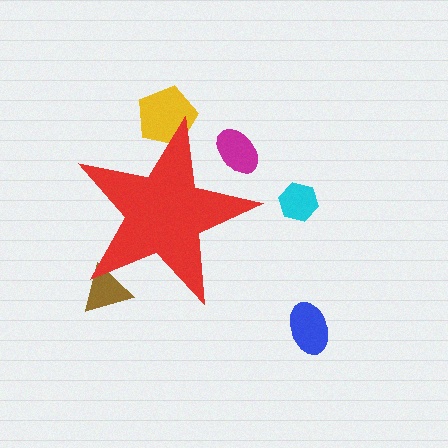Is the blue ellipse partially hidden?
No, the blue ellipse is fully visible.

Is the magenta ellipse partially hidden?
Yes, the magenta ellipse is partially hidden behind the red star.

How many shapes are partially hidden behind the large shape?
3 shapes are partially hidden.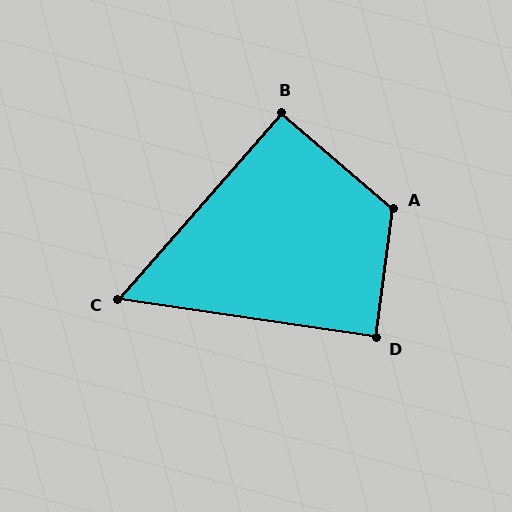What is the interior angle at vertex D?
Approximately 89 degrees (approximately right).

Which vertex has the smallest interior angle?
C, at approximately 57 degrees.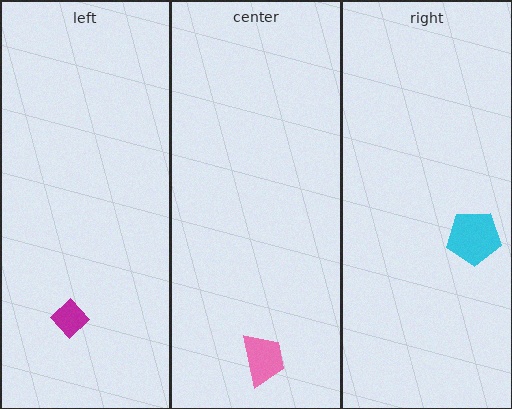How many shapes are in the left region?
1.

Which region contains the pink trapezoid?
The center region.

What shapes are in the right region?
The cyan pentagon.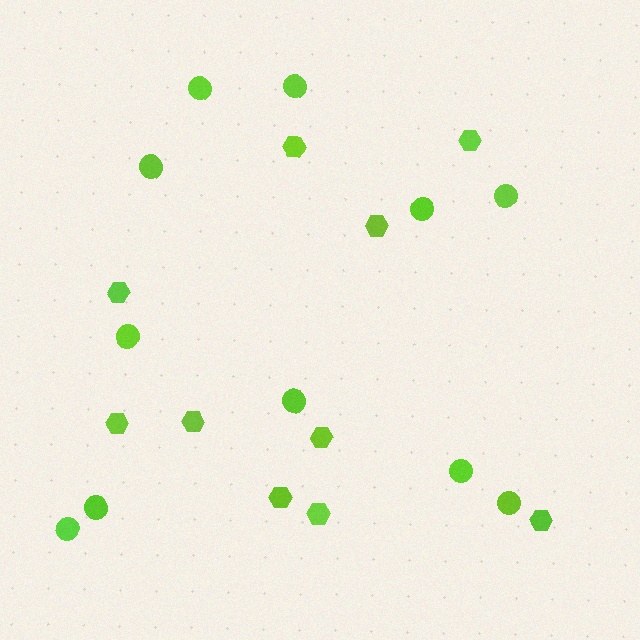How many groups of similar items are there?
There are 2 groups: one group of circles (11) and one group of hexagons (10).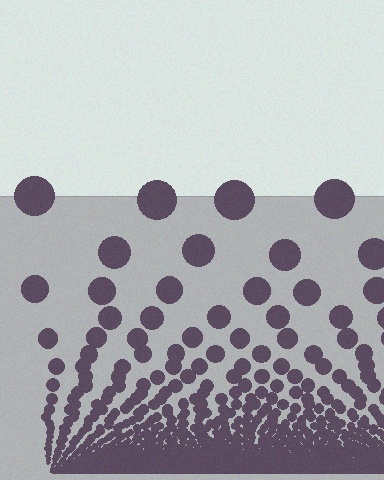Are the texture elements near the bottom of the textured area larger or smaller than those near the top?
Smaller. The gradient is inverted — elements near the bottom are smaller and denser.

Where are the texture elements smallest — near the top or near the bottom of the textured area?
Near the bottom.